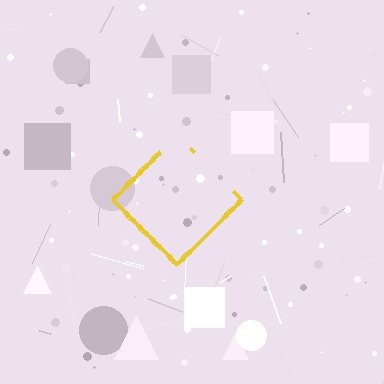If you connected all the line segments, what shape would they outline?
They would outline a diamond.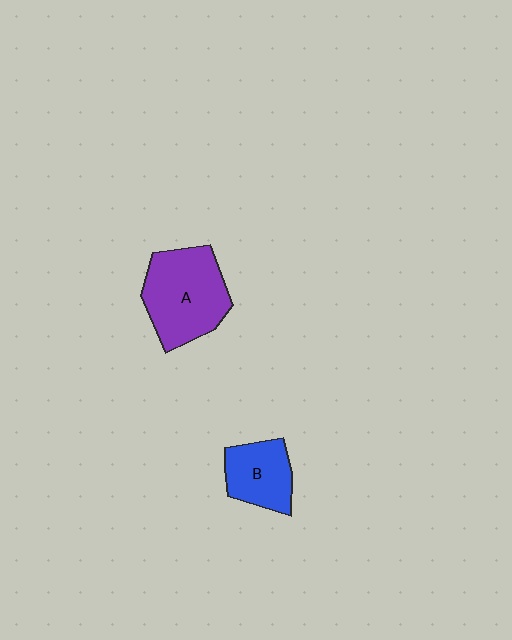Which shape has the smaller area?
Shape B (blue).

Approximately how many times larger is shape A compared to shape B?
Approximately 1.7 times.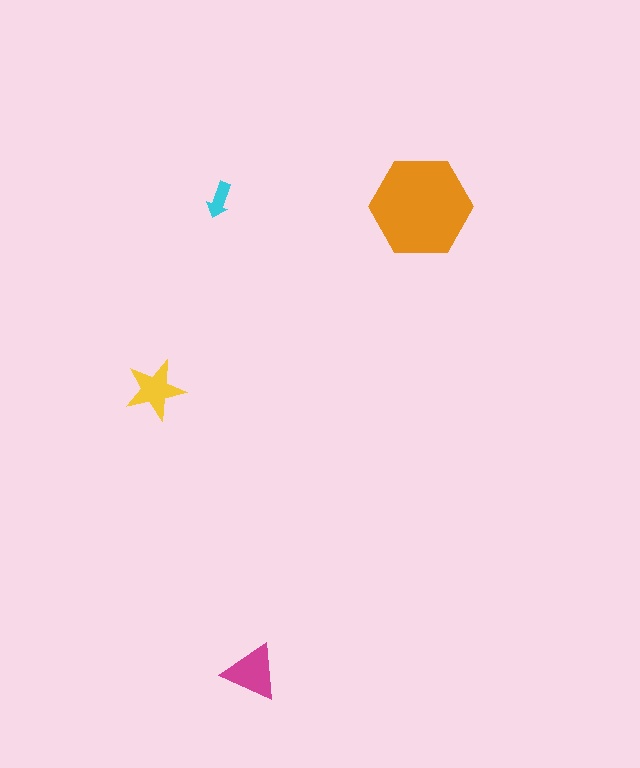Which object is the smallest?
The cyan arrow.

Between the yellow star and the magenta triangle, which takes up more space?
The magenta triangle.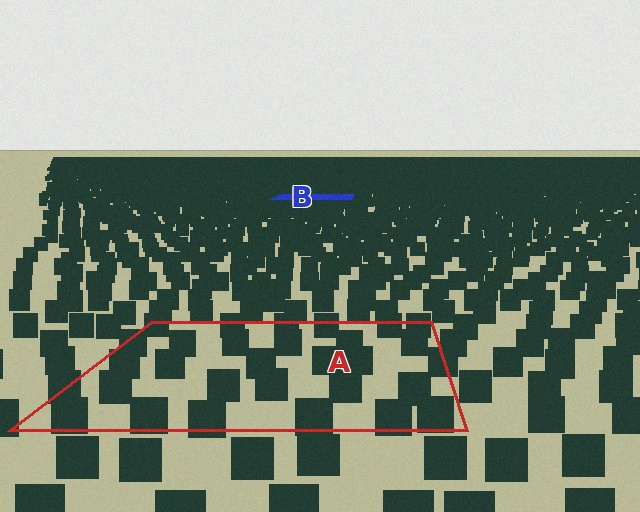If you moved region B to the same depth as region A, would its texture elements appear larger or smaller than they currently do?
They would appear larger. At a closer depth, the same texture elements are projected at a bigger on-screen size.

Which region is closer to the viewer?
Region A is closer. The texture elements there are larger and more spread out.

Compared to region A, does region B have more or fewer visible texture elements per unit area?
Region B has more texture elements per unit area — they are packed more densely because it is farther away.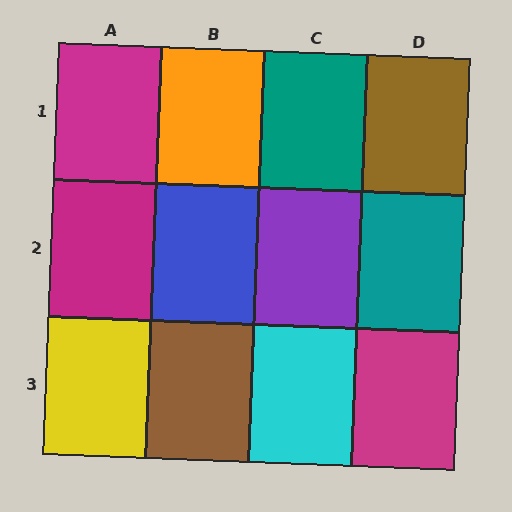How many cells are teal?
2 cells are teal.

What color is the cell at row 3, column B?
Brown.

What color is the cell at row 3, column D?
Magenta.